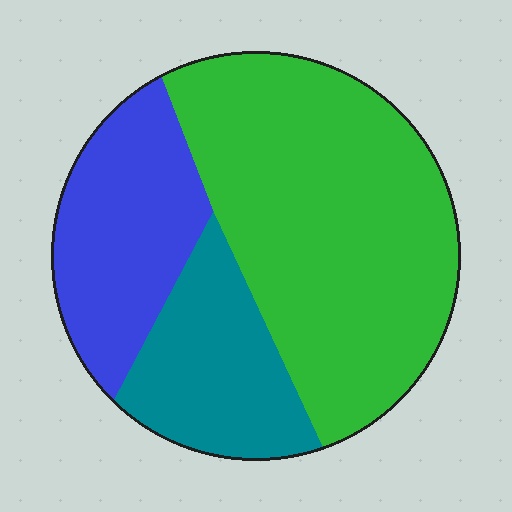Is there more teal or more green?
Green.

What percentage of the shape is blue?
Blue takes up less than a quarter of the shape.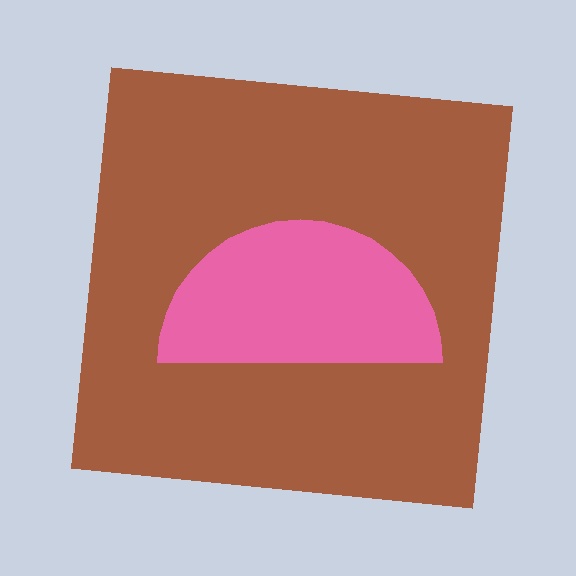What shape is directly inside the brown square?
The pink semicircle.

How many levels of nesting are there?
2.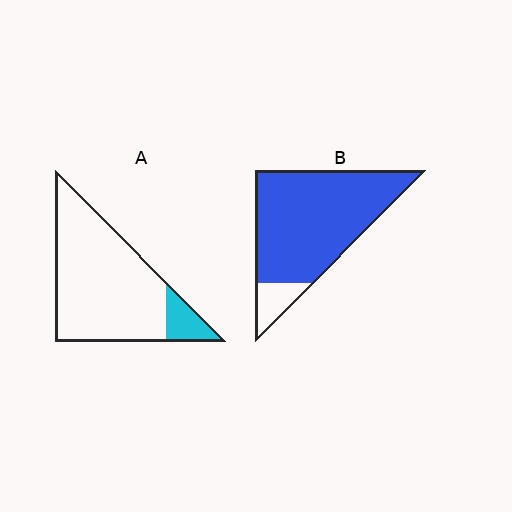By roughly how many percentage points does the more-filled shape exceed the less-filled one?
By roughly 75 percentage points (B over A).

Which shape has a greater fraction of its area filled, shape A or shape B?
Shape B.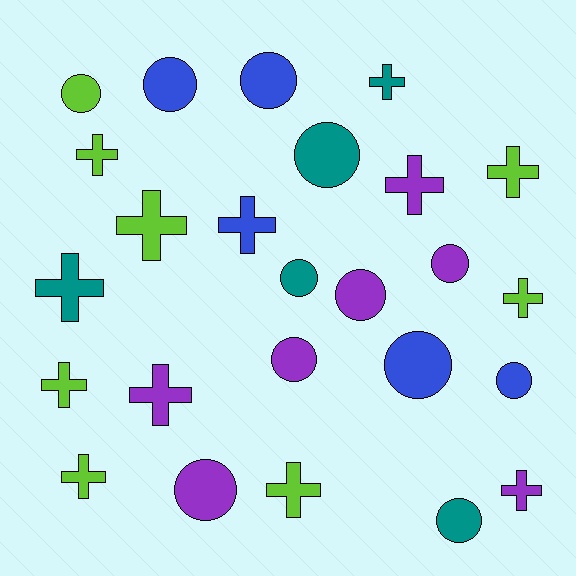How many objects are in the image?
There are 25 objects.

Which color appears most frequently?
Lime, with 8 objects.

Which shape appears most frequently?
Cross, with 13 objects.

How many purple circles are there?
There are 4 purple circles.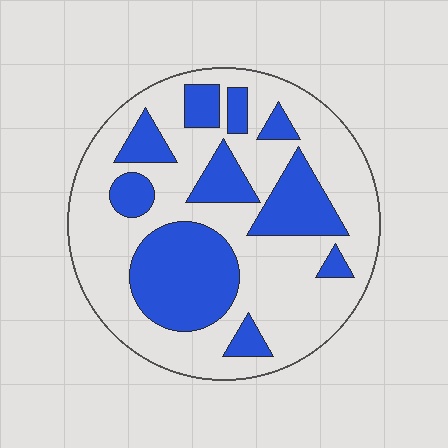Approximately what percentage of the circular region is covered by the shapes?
Approximately 35%.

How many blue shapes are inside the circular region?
10.